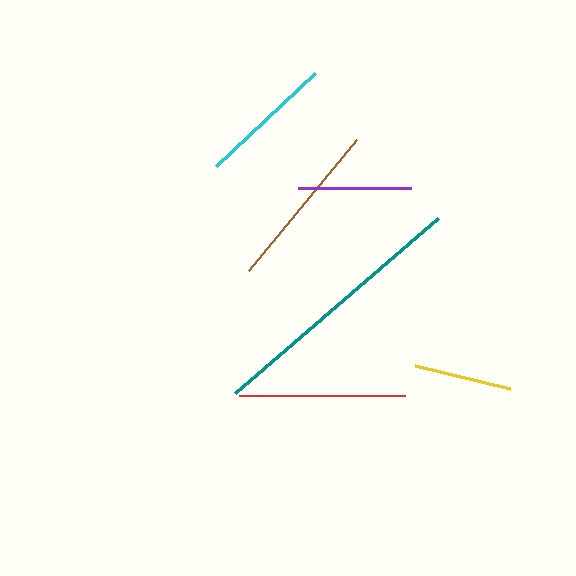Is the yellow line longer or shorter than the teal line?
The teal line is longer than the yellow line.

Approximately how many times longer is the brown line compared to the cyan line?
The brown line is approximately 1.2 times the length of the cyan line.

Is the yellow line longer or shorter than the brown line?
The brown line is longer than the yellow line.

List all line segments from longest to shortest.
From longest to shortest: teal, brown, red, cyan, purple, yellow.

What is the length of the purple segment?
The purple segment is approximately 113 pixels long.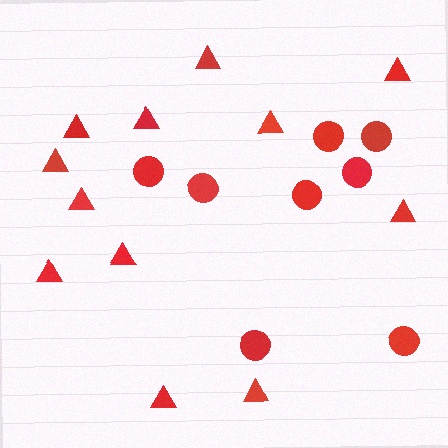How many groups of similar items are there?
There are 2 groups: one group of circles (8) and one group of triangles (12).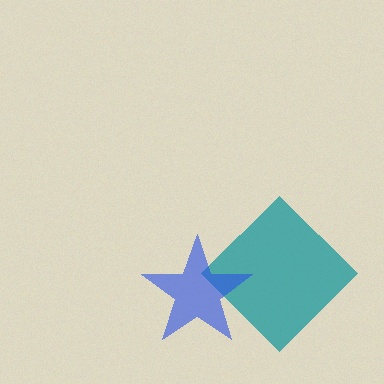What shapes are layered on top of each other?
The layered shapes are: a teal diamond, a blue star.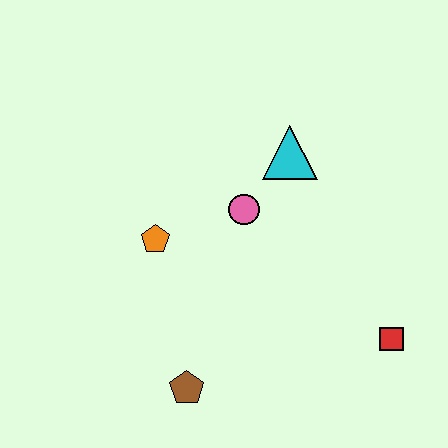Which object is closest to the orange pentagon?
The pink circle is closest to the orange pentagon.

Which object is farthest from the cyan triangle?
The brown pentagon is farthest from the cyan triangle.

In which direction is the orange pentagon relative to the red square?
The orange pentagon is to the left of the red square.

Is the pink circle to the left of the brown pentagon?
No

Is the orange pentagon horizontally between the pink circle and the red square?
No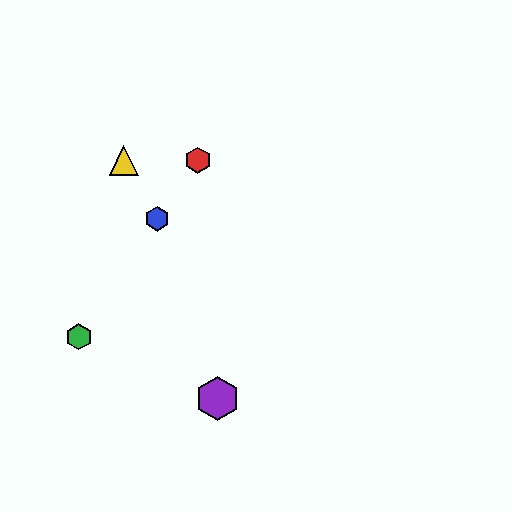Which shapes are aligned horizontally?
The red hexagon, the yellow triangle are aligned horizontally.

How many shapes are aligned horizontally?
2 shapes (the red hexagon, the yellow triangle) are aligned horizontally.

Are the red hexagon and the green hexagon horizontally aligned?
No, the red hexagon is at y≈160 and the green hexagon is at y≈337.